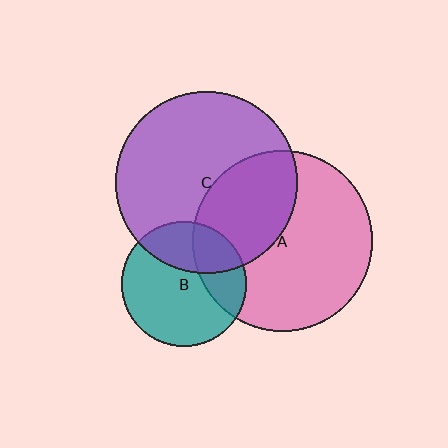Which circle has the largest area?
Circle C (purple).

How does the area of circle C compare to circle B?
Approximately 2.1 times.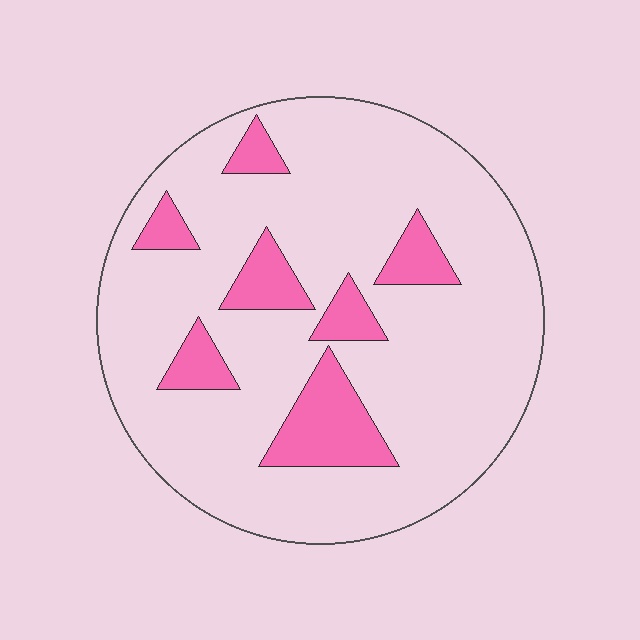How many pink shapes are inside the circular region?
7.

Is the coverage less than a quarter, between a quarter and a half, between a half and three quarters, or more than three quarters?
Less than a quarter.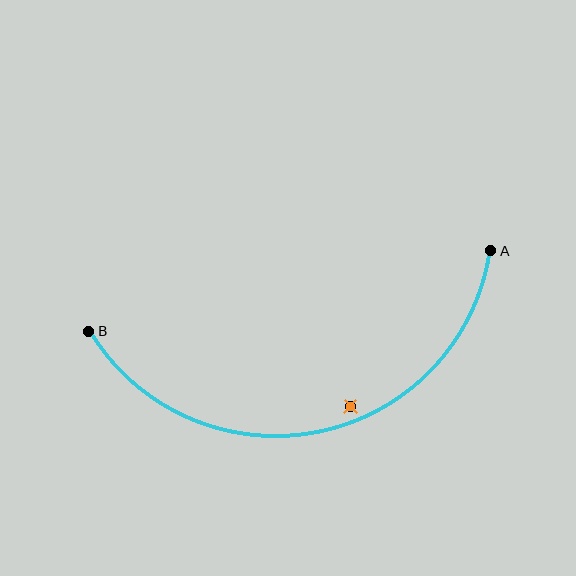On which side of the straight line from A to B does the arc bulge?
The arc bulges below the straight line connecting A and B.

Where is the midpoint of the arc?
The arc midpoint is the point on the curve farthest from the straight line joining A and B. It sits below that line.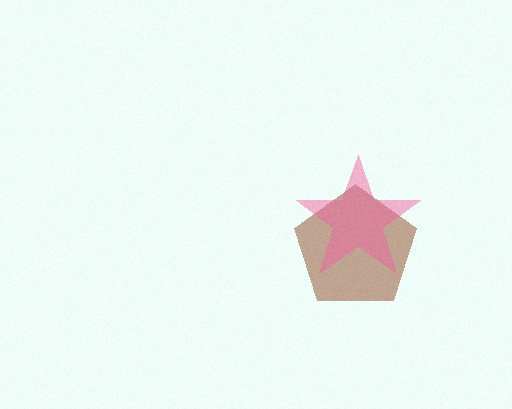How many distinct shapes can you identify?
There are 2 distinct shapes: a brown pentagon, a pink star.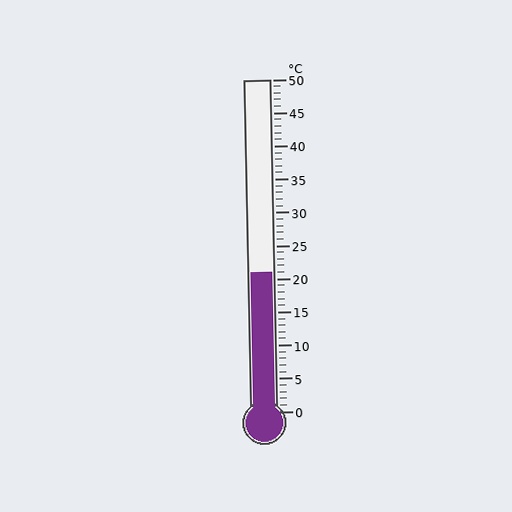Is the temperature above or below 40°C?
The temperature is below 40°C.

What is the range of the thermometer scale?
The thermometer scale ranges from 0°C to 50°C.